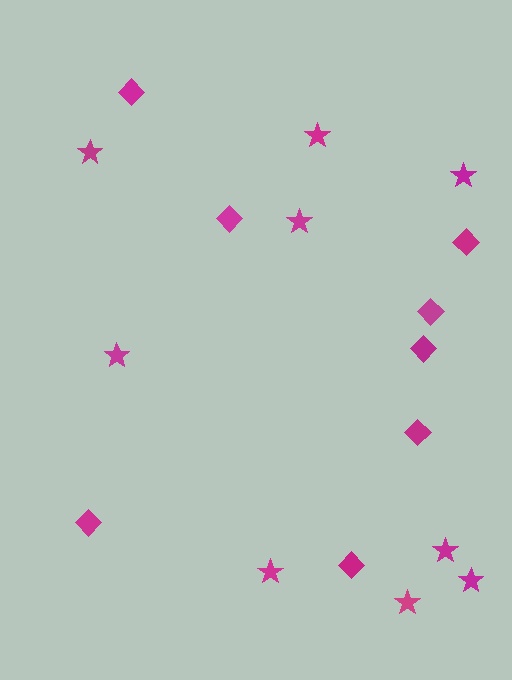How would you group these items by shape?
There are 2 groups: one group of diamonds (8) and one group of stars (9).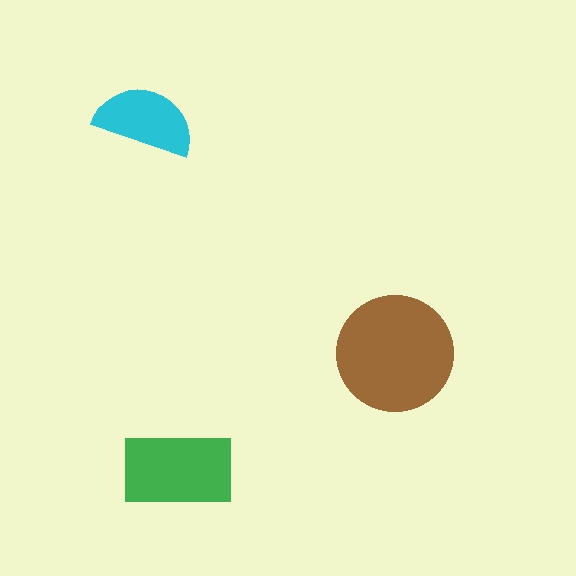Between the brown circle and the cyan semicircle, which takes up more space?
The brown circle.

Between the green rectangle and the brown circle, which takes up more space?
The brown circle.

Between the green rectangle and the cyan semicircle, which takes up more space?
The green rectangle.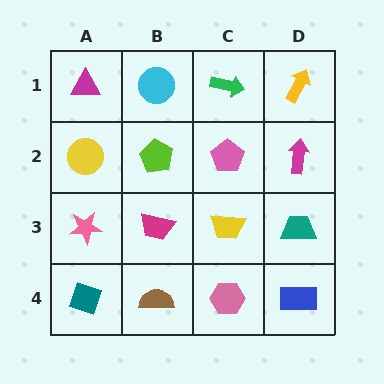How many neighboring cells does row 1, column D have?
2.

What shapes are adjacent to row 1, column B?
A lime pentagon (row 2, column B), a magenta triangle (row 1, column A), a green arrow (row 1, column C).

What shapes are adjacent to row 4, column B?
A magenta trapezoid (row 3, column B), a teal diamond (row 4, column A), a pink hexagon (row 4, column C).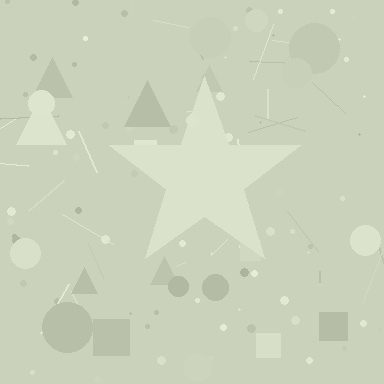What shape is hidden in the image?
A star is hidden in the image.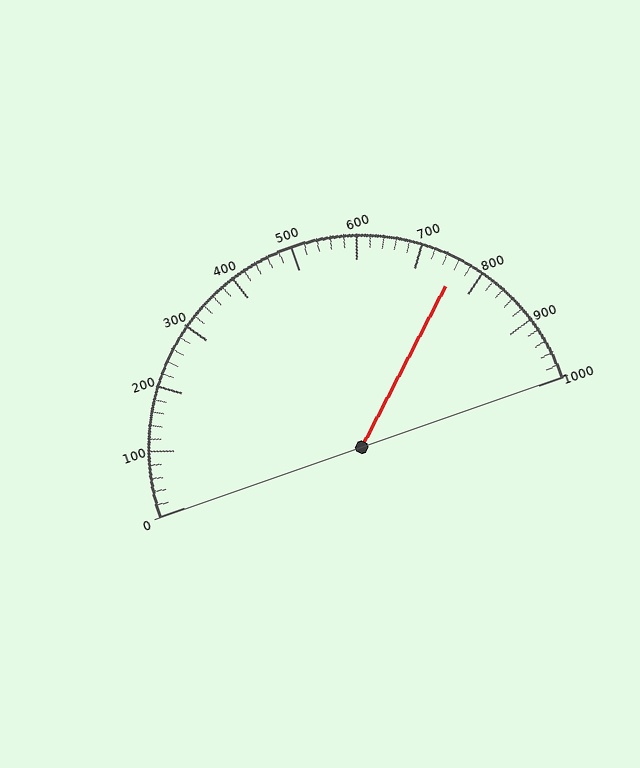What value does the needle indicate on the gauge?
The needle indicates approximately 760.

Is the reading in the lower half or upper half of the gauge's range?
The reading is in the upper half of the range (0 to 1000).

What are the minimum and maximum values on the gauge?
The gauge ranges from 0 to 1000.